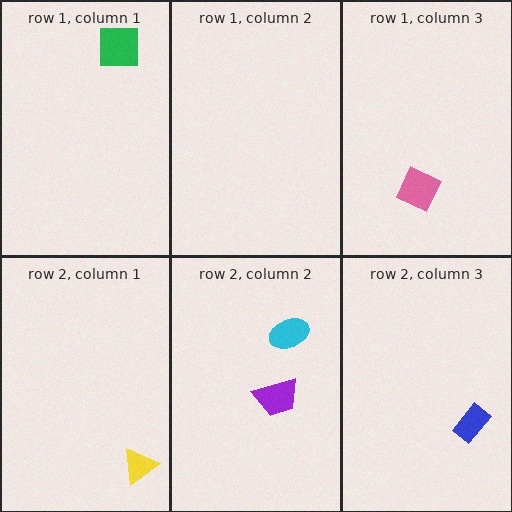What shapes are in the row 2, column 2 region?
The cyan ellipse, the purple trapezoid.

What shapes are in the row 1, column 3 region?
The pink diamond.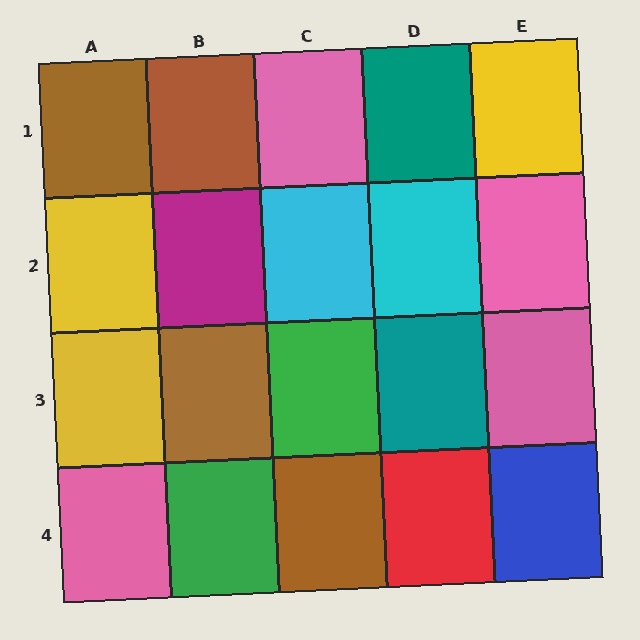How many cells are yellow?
3 cells are yellow.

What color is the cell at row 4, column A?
Pink.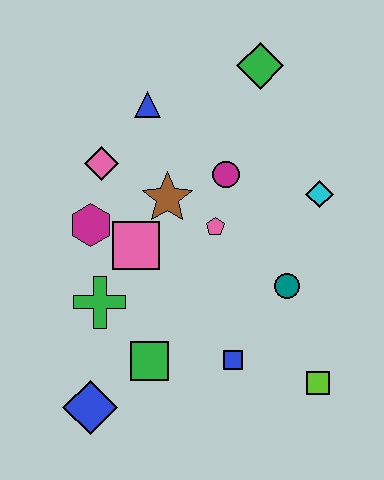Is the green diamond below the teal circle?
No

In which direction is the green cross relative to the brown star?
The green cross is below the brown star.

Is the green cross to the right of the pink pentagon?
No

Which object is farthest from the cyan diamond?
The blue diamond is farthest from the cyan diamond.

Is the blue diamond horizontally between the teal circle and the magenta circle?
No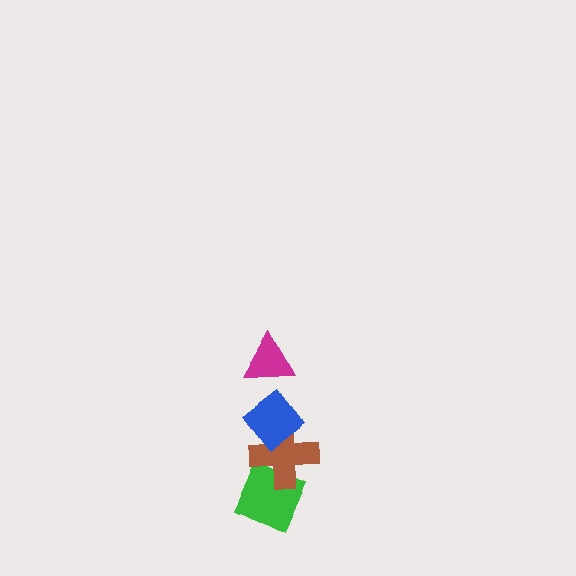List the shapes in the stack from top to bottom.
From top to bottom: the magenta triangle, the blue diamond, the brown cross, the green diamond.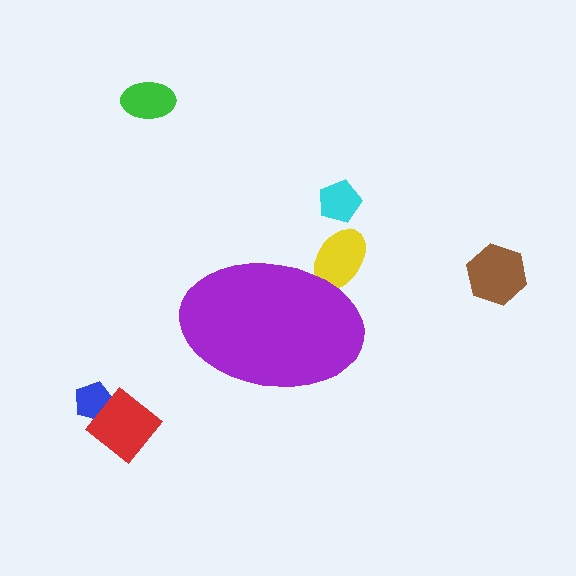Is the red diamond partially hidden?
No, the red diamond is fully visible.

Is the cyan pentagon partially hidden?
No, the cyan pentagon is fully visible.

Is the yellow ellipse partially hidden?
Yes, the yellow ellipse is partially hidden behind the purple ellipse.